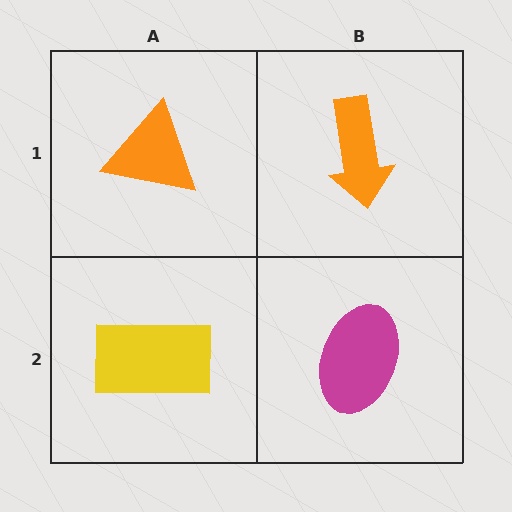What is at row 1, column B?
An orange arrow.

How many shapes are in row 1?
2 shapes.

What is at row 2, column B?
A magenta ellipse.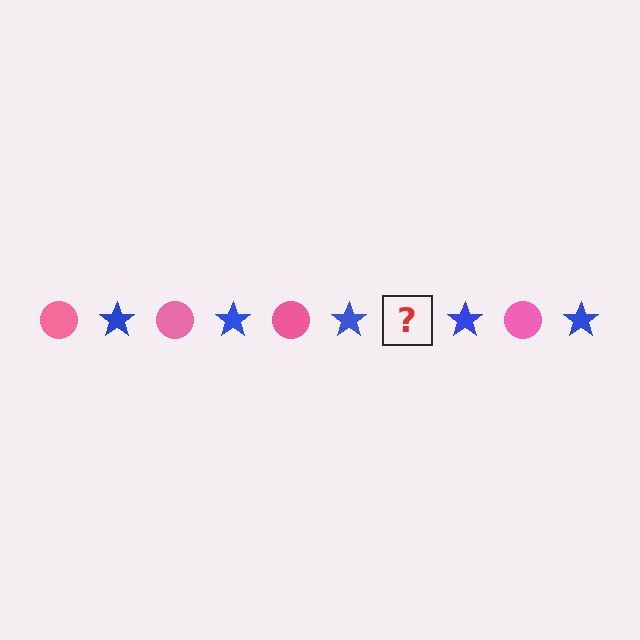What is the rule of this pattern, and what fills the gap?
The rule is that the pattern alternates between pink circle and blue star. The gap should be filled with a pink circle.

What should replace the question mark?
The question mark should be replaced with a pink circle.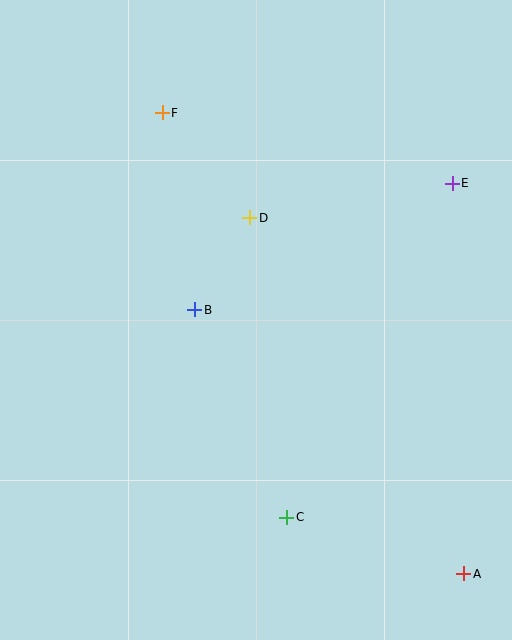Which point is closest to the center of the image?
Point B at (195, 310) is closest to the center.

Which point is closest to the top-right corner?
Point E is closest to the top-right corner.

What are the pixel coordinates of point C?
Point C is at (287, 517).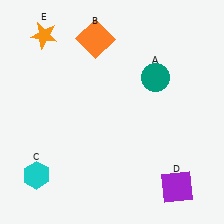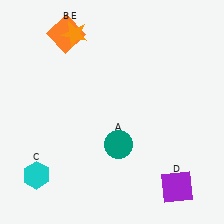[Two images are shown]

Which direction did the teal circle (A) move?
The teal circle (A) moved down.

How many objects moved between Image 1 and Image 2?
3 objects moved between the two images.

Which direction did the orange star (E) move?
The orange star (E) moved right.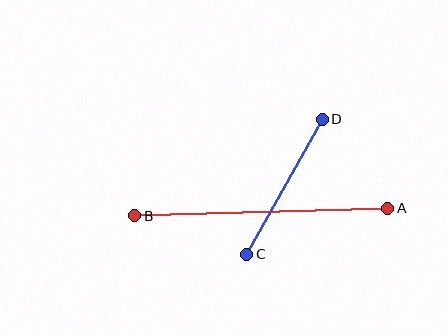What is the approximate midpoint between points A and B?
The midpoint is at approximately (261, 212) pixels.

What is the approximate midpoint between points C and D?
The midpoint is at approximately (284, 187) pixels.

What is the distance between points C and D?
The distance is approximately 155 pixels.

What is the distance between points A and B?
The distance is approximately 253 pixels.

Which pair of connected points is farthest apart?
Points A and B are farthest apart.